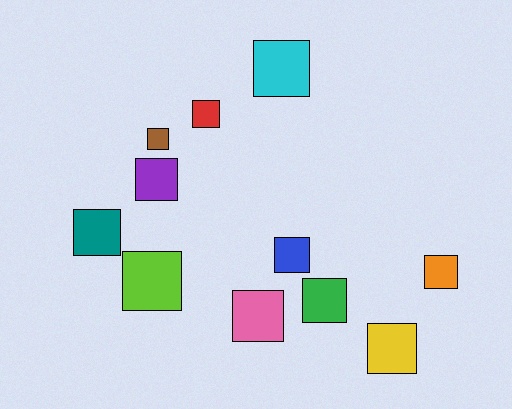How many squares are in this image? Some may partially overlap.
There are 11 squares.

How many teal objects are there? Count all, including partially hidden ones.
There is 1 teal object.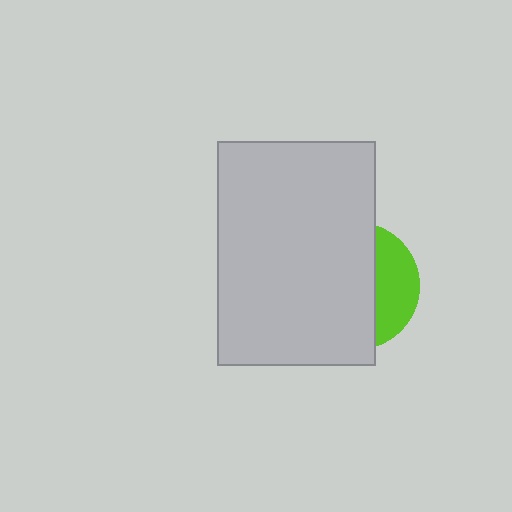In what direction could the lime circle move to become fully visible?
The lime circle could move right. That would shift it out from behind the light gray rectangle entirely.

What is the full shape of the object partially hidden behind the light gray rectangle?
The partially hidden object is a lime circle.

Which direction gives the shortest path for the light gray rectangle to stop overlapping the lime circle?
Moving left gives the shortest separation.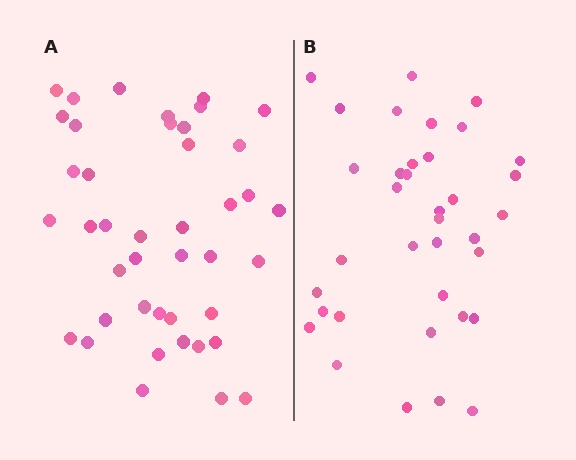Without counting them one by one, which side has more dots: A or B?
Region A (the left region) has more dots.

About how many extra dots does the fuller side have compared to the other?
Region A has about 6 more dots than region B.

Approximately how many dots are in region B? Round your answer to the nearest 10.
About 40 dots. (The exact count is 36, which rounds to 40.)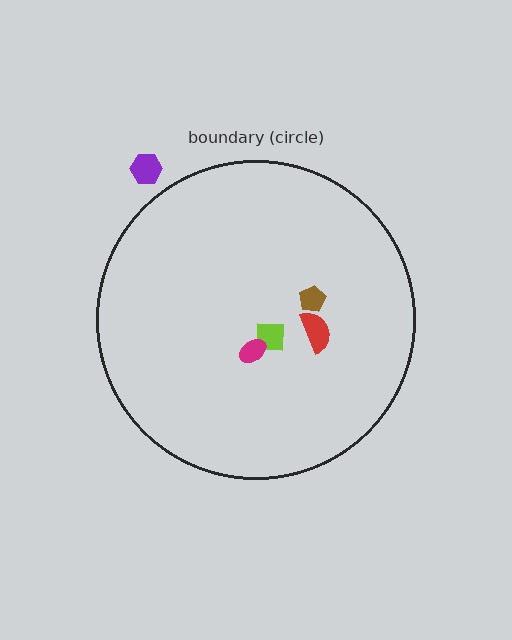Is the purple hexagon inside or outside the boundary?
Outside.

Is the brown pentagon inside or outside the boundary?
Inside.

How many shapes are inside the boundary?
4 inside, 1 outside.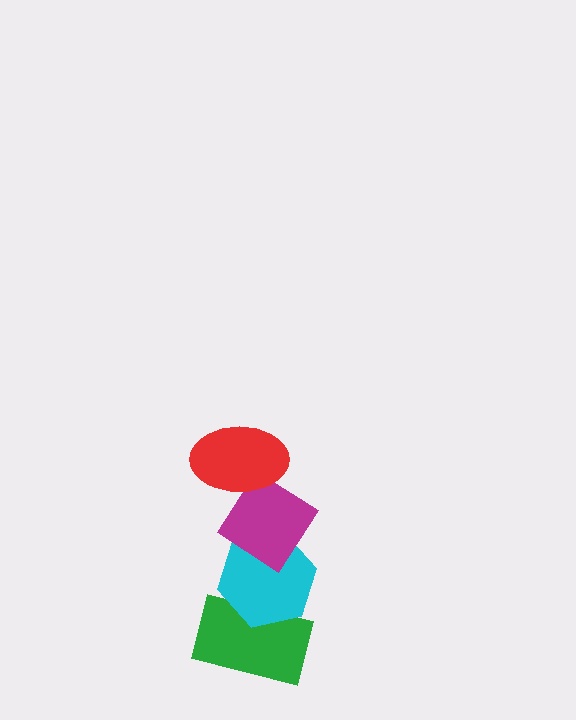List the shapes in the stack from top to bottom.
From top to bottom: the red ellipse, the magenta diamond, the cyan hexagon, the green rectangle.